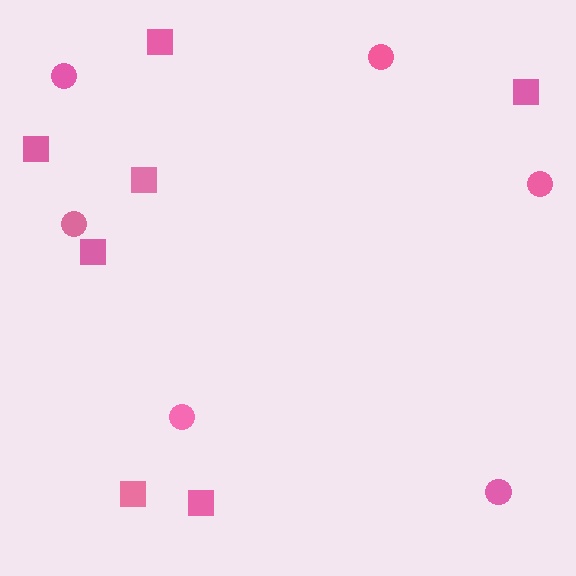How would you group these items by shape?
There are 2 groups: one group of squares (7) and one group of circles (6).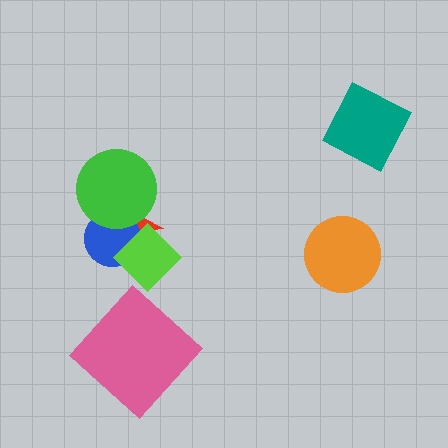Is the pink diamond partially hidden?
No, no other shape covers it.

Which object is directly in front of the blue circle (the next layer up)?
The green circle is directly in front of the blue circle.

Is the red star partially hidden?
Yes, it is partially covered by another shape.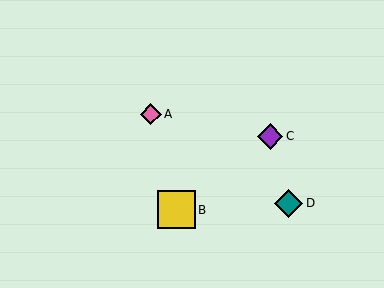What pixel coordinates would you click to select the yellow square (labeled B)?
Click at (176, 210) to select the yellow square B.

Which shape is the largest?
The yellow square (labeled B) is the largest.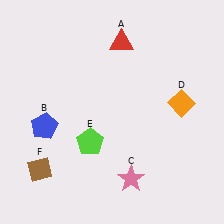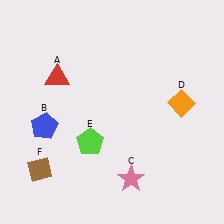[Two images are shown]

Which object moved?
The red triangle (A) moved left.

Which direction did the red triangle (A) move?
The red triangle (A) moved left.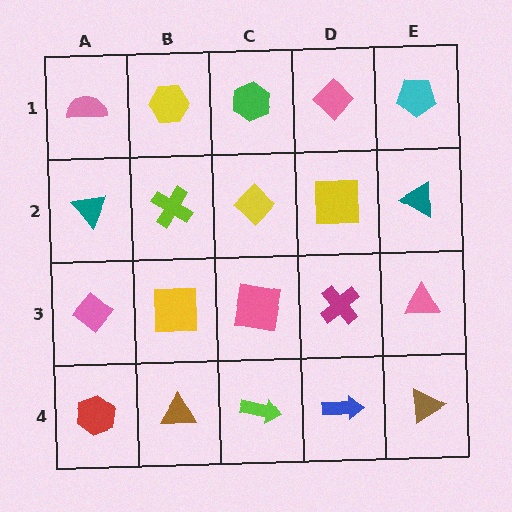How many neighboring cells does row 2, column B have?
4.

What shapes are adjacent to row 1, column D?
A yellow square (row 2, column D), a green hexagon (row 1, column C), a cyan pentagon (row 1, column E).